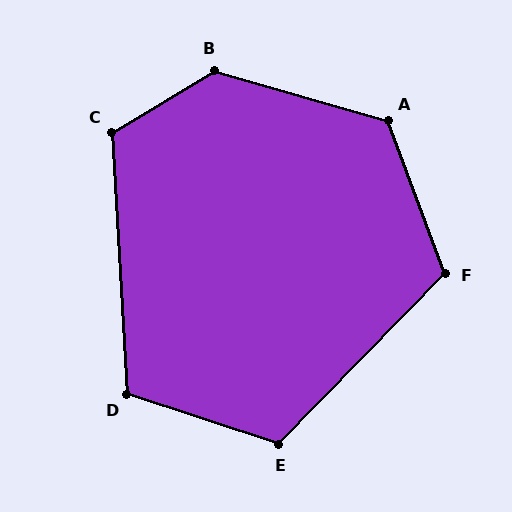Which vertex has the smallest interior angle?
D, at approximately 111 degrees.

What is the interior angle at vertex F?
Approximately 116 degrees (obtuse).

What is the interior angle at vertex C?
Approximately 118 degrees (obtuse).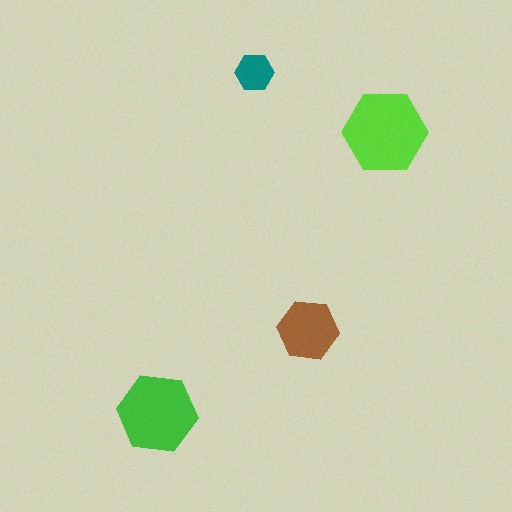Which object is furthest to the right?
The lime hexagon is rightmost.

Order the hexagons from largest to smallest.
the lime one, the green one, the brown one, the teal one.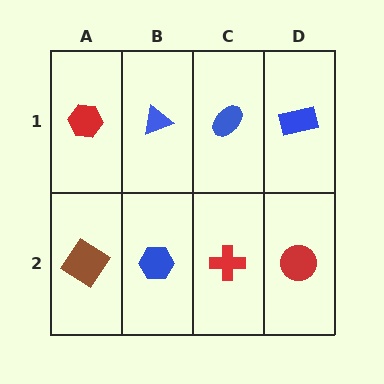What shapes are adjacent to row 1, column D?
A red circle (row 2, column D), a blue ellipse (row 1, column C).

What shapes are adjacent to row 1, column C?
A red cross (row 2, column C), a blue triangle (row 1, column B), a blue rectangle (row 1, column D).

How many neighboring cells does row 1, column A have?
2.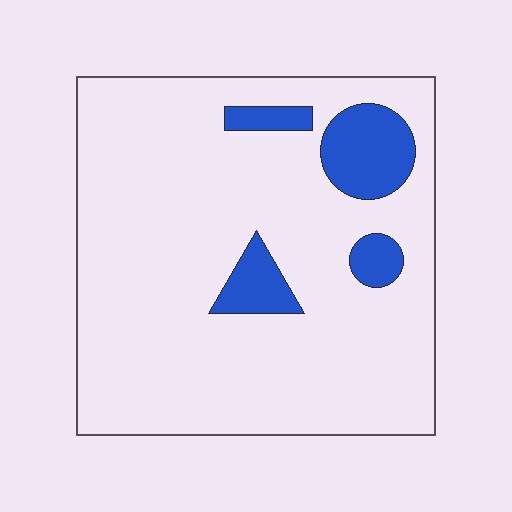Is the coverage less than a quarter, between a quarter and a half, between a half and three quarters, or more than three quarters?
Less than a quarter.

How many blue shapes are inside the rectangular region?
4.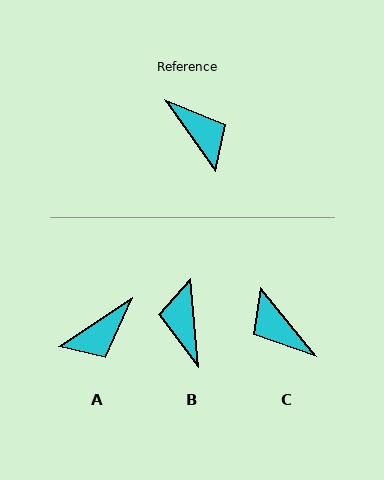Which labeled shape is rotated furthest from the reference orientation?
C, about 177 degrees away.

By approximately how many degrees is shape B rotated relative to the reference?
Approximately 150 degrees counter-clockwise.